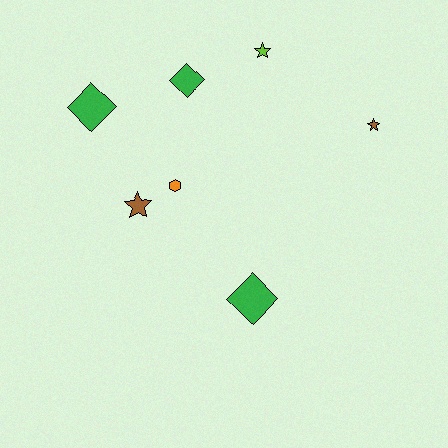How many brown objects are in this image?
There are 2 brown objects.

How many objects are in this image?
There are 7 objects.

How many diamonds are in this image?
There are 3 diamonds.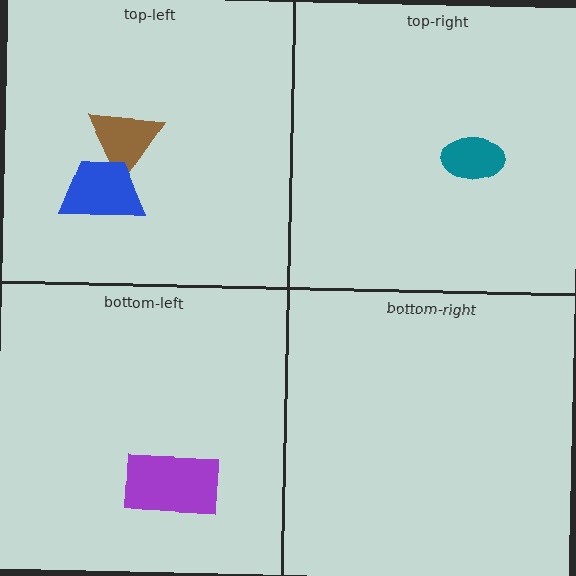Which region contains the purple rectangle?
The bottom-left region.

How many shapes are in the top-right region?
1.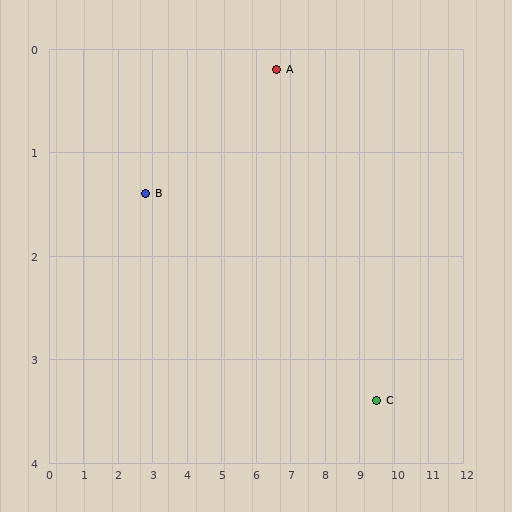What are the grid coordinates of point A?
Point A is at approximately (6.6, 0.2).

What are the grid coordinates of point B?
Point B is at approximately (2.8, 1.4).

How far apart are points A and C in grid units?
Points A and C are about 4.3 grid units apart.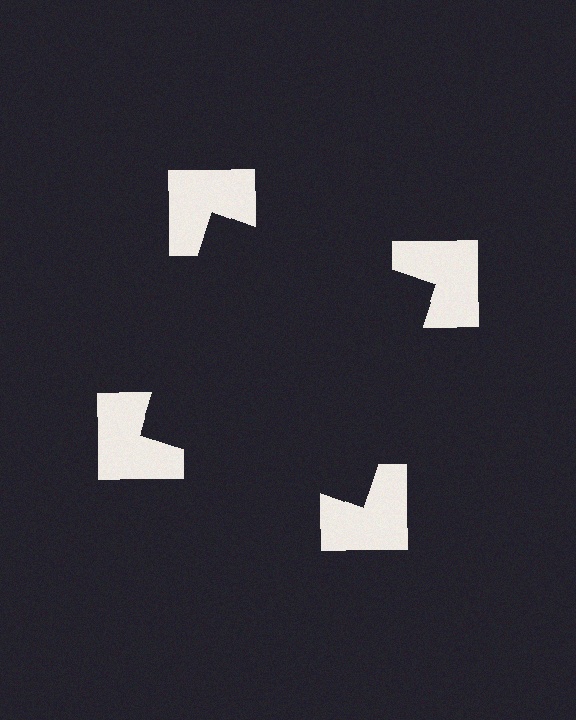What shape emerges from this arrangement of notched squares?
An illusory square — its edges are inferred from the aligned wedge cuts in the notched squares, not physically drawn.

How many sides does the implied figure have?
4 sides.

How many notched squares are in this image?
There are 4 — one at each vertex of the illusory square.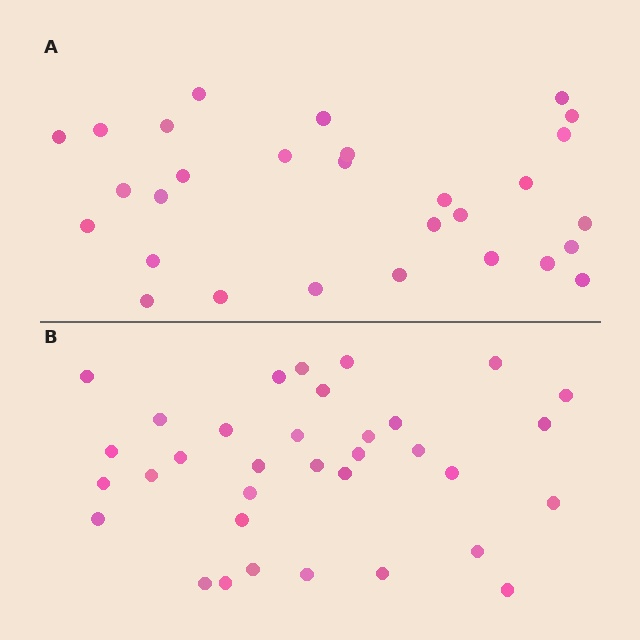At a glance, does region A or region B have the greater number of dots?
Region B (the bottom region) has more dots.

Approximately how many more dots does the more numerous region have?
Region B has about 5 more dots than region A.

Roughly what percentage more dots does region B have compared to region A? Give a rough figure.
About 15% more.